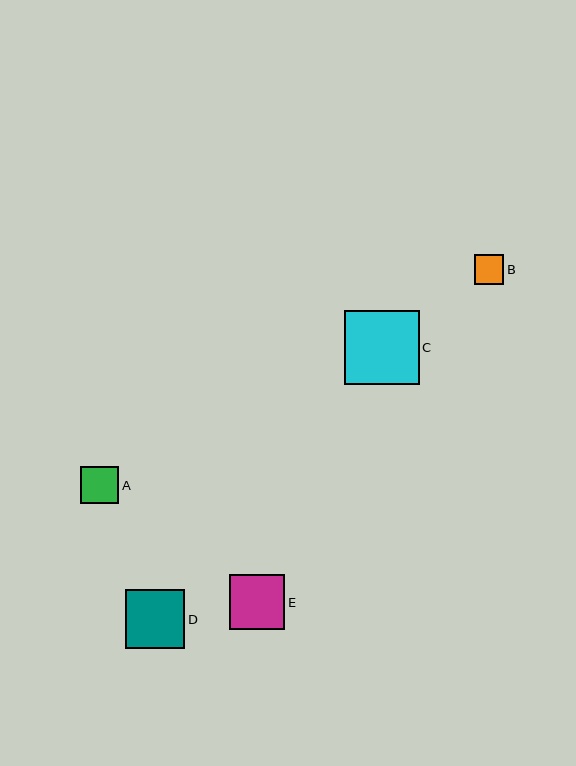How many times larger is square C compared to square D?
Square C is approximately 1.3 times the size of square D.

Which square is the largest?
Square C is the largest with a size of approximately 74 pixels.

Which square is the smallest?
Square B is the smallest with a size of approximately 29 pixels.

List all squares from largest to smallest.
From largest to smallest: C, D, E, A, B.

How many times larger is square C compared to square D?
Square C is approximately 1.3 times the size of square D.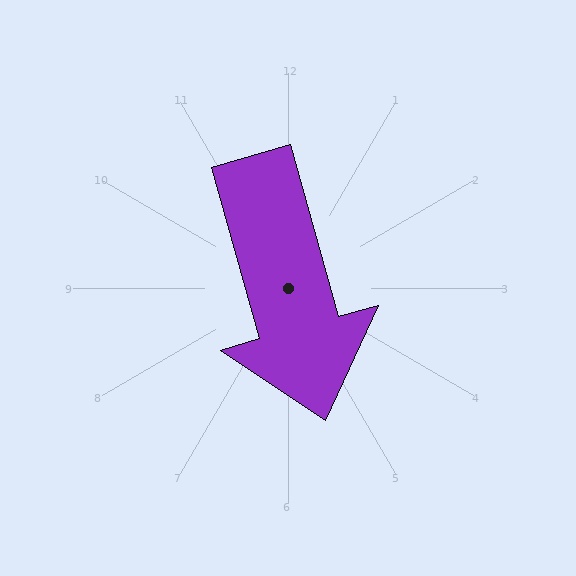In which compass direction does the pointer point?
South.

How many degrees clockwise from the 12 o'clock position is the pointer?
Approximately 164 degrees.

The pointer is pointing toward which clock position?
Roughly 5 o'clock.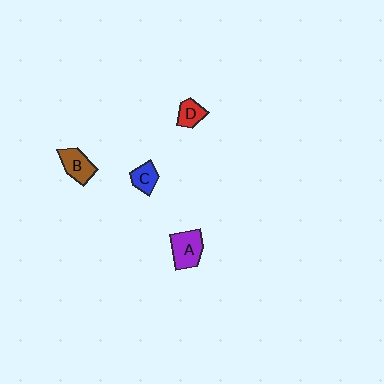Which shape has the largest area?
Shape A (purple).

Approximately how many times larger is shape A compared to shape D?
Approximately 1.8 times.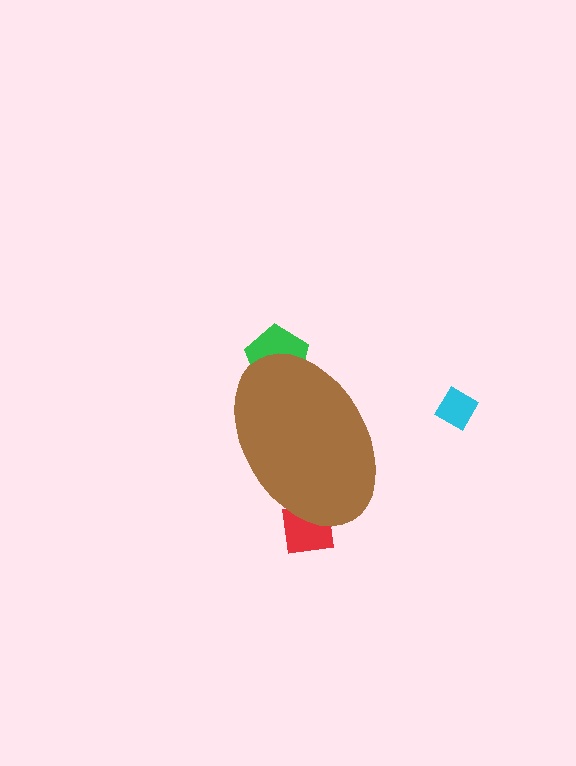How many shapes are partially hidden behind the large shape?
2 shapes are partially hidden.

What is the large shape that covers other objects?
A brown ellipse.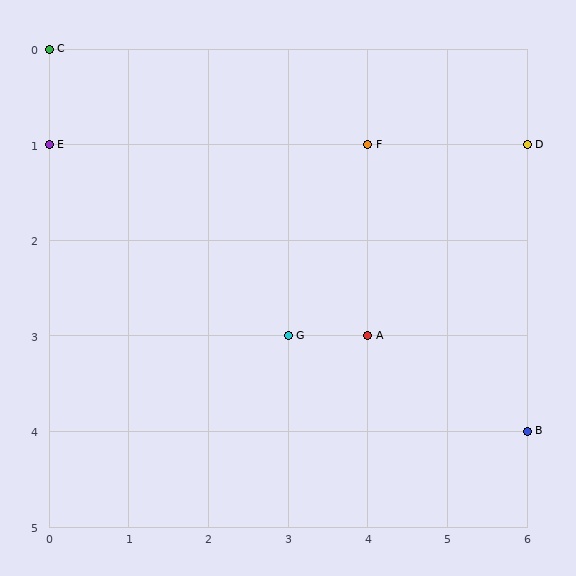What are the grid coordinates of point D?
Point D is at grid coordinates (6, 1).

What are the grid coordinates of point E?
Point E is at grid coordinates (0, 1).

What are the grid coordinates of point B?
Point B is at grid coordinates (6, 4).